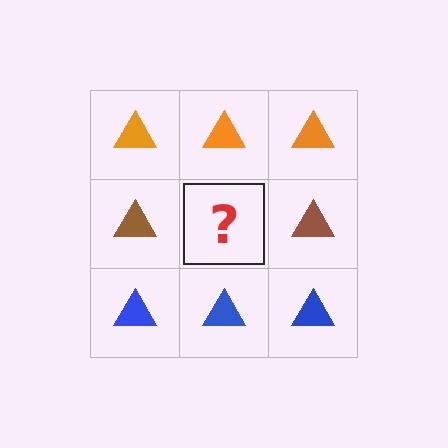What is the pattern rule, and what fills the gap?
The rule is that each row has a consistent color. The gap should be filled with a brown triangle.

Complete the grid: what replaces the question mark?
The question mark should be replaced with a brown triangle.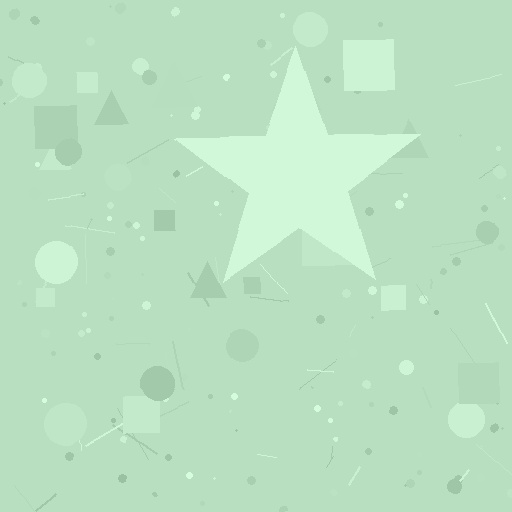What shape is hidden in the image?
A star is hidden in the image.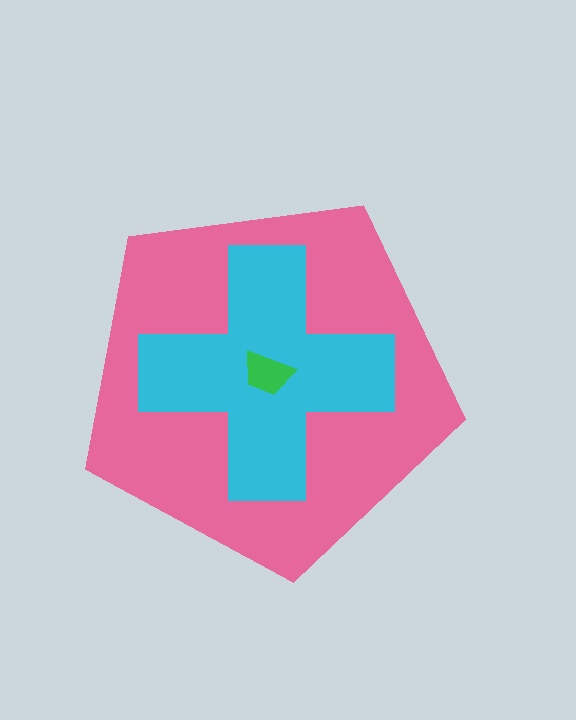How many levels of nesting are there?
3.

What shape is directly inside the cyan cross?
The green trapezoid.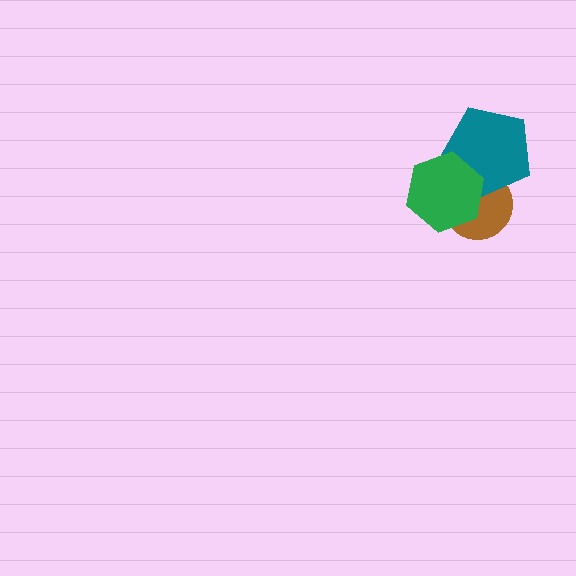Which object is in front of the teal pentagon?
The green hexagon is in front of the teal pentagon.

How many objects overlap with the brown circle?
2 objects overlap with the brown circle.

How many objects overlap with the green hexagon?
2 objects overlap with the green hexagon.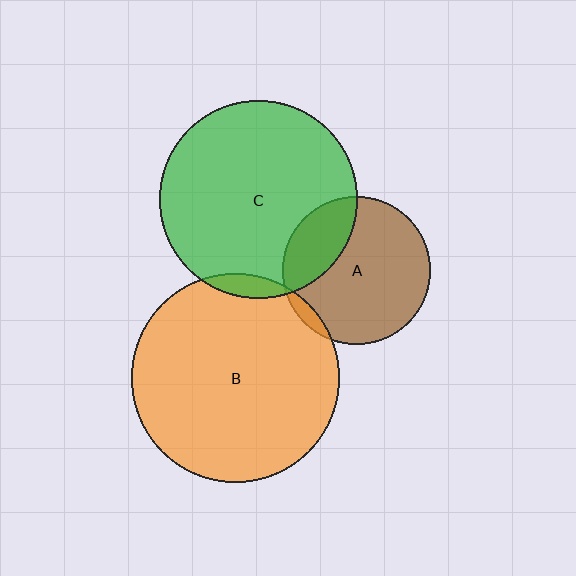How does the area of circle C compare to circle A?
Approximately 1.8 times.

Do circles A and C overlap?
Yes.